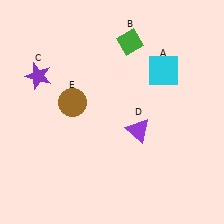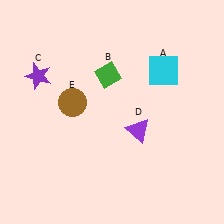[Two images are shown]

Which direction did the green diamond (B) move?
The green diamond (B) moved down.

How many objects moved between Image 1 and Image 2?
1 object moved between the two images.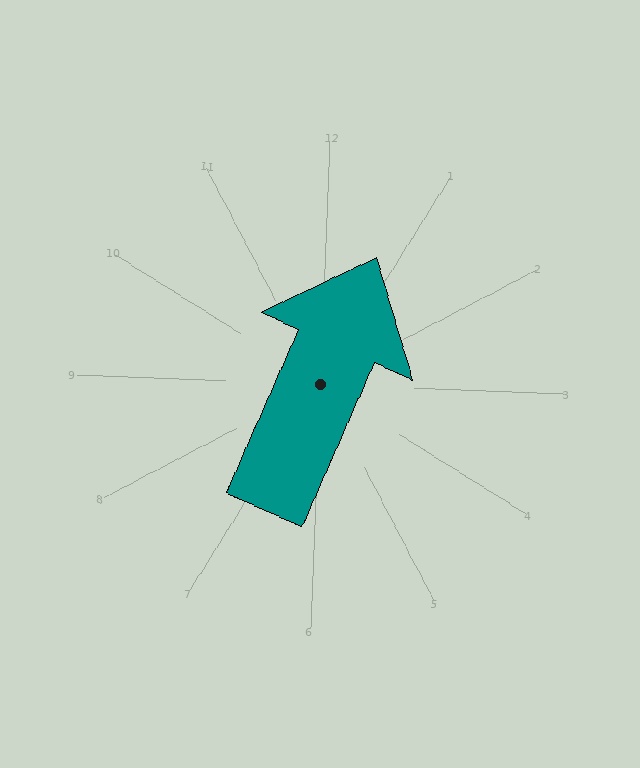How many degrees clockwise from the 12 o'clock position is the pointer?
Approximately 22 degrees.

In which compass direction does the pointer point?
North.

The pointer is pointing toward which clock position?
Roughly 1 o'clock.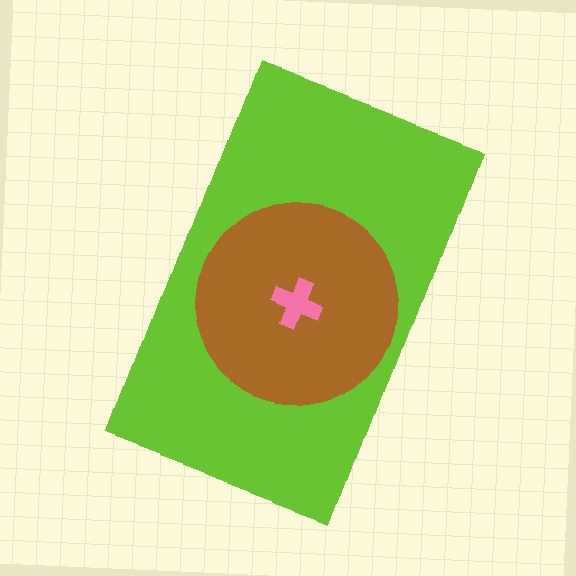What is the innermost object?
The pink cross.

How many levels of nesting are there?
3.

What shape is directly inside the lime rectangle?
The brown circle.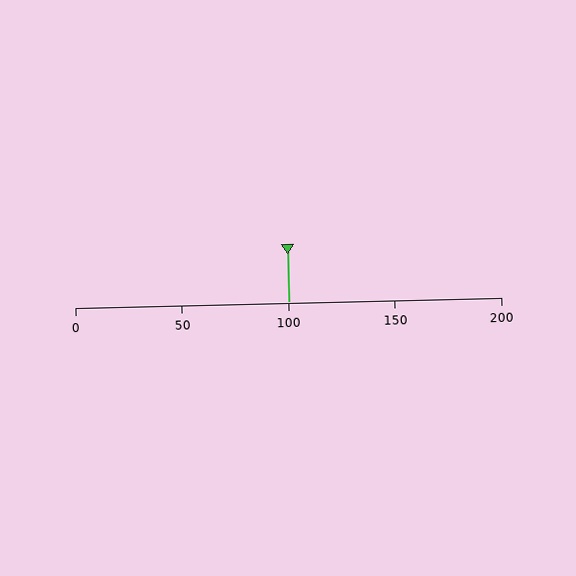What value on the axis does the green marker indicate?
The marker indicates approximately 100.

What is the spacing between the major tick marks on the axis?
The major ticks are spaced 50 apart.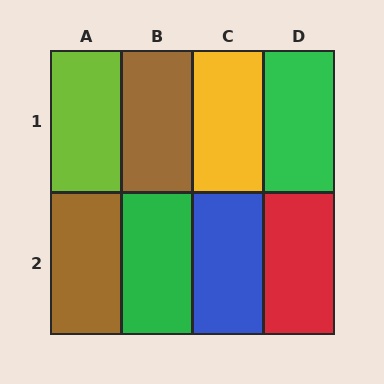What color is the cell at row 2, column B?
Green.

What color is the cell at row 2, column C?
Blue.